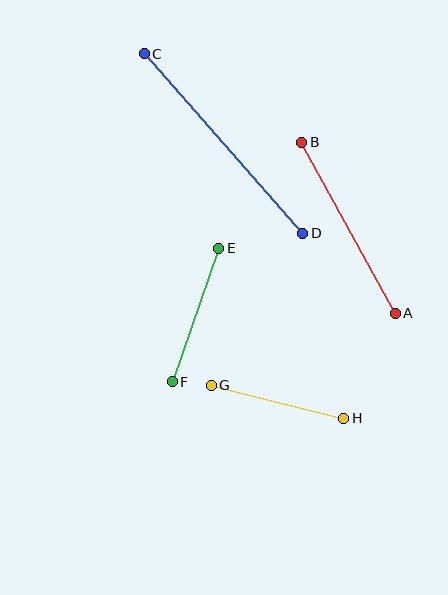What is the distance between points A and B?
The distance is approximately 195 pixels.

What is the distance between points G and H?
The distance is approximately 136 pixels.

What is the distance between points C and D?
The distance is approximately 240 pixels.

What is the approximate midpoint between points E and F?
The midpoint is at approximately (195, 315) pixels.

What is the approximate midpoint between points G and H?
The midpoint is at approximately (278, 402) pixels.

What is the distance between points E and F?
The distance is approximately 141 pixels.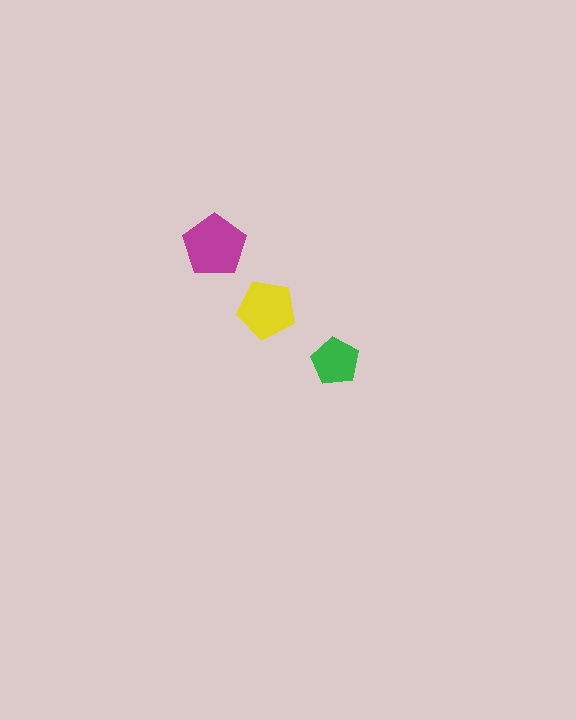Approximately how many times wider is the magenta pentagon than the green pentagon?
About 1.5 times wider.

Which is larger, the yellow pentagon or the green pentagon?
The yellow one.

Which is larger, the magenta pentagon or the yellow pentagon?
The magenta one.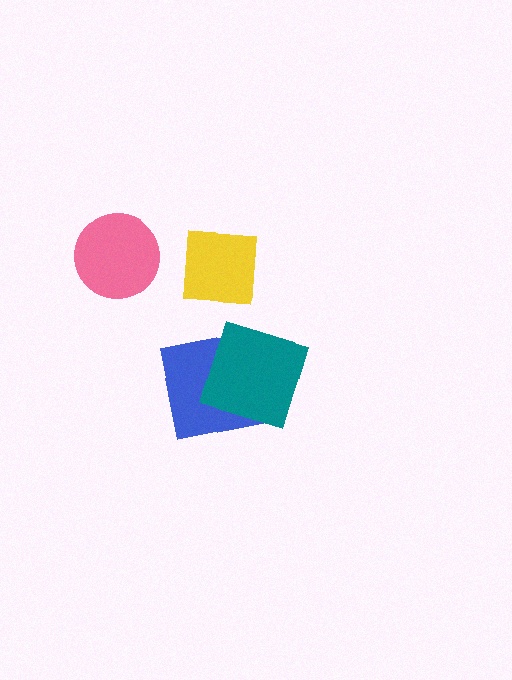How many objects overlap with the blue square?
1 object overlaps with the blue square.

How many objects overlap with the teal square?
1 object overlaps with the teal square.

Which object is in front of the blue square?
The teal square is in front of the blue square.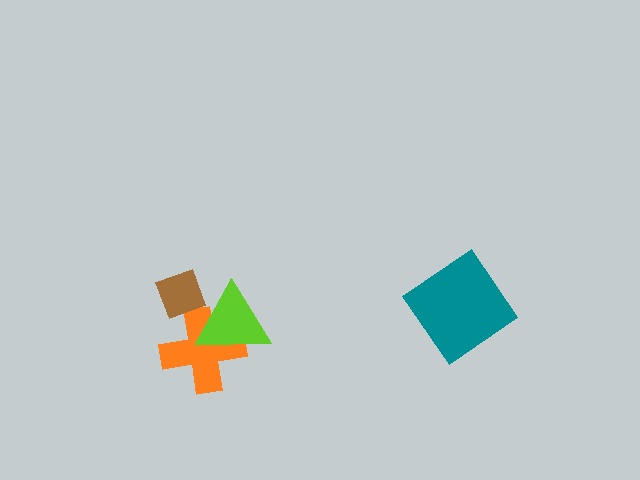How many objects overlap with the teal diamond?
0 objects overlap with the teal diamond.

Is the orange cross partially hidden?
Yes, it is partially covered by another shape.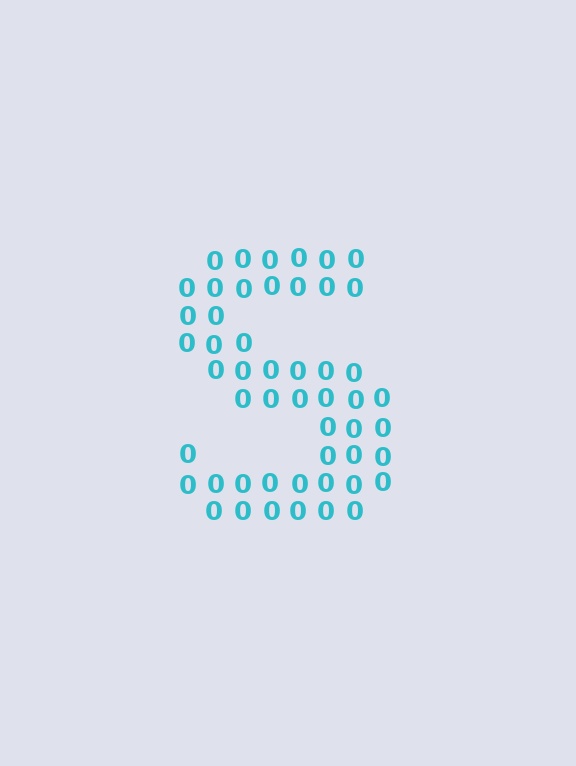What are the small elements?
The small elements are digit 0's.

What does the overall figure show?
The overall figure shows the letter S.